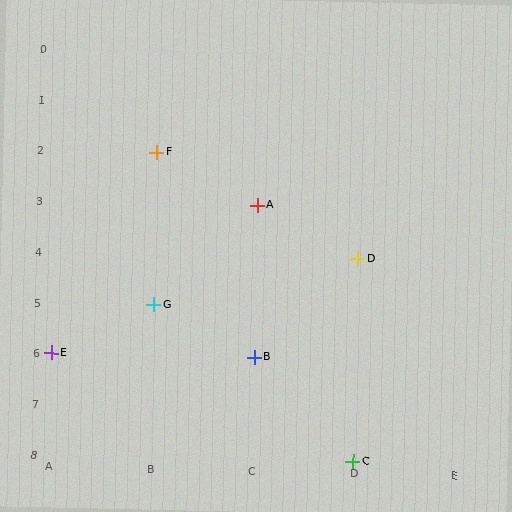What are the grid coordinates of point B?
Point B is at grid coordinates (C, 6).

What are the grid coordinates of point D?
Point D is at grid coordinates (D, 4).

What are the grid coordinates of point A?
Point A is at grid coordinates (C, 3).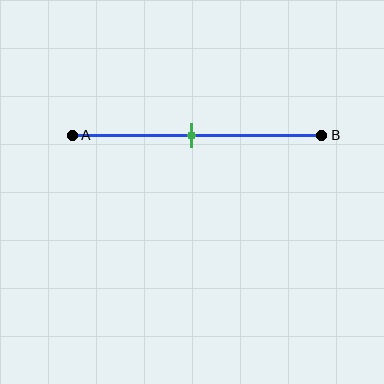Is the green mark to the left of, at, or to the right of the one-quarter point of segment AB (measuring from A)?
The green mark is to the right of the one-quarter point of segment AB.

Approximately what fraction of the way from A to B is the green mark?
The green mark is approximately 50% of the way from A to B.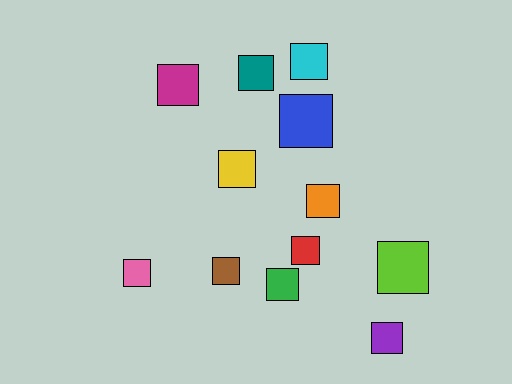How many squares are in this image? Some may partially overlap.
There are 12 squares.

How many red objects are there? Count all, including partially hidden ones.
There is 1 red object.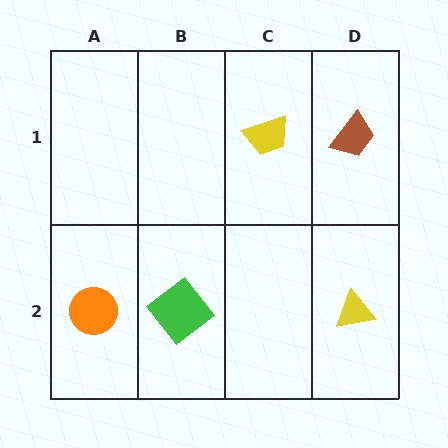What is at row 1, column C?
A yellow trapezoid.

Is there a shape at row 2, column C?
No, that cell is empty.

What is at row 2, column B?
A green diamond.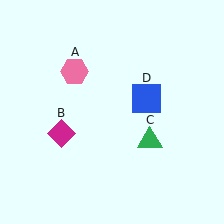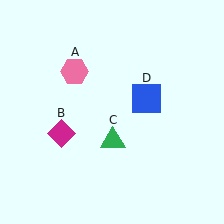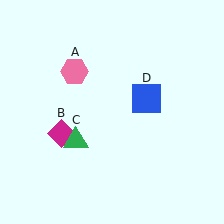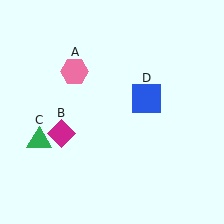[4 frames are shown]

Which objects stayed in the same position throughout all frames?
Pink hexagon (object A) and magenta diamond (object B) and blue square (object D) remained stationary.